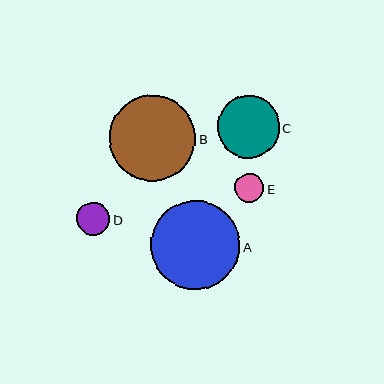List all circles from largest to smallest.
From largest to smallest: A, B, C, D, E.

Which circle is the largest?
Circle A is the largest with a size of approximately 89 pixels.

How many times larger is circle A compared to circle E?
Circle A is approximately 3.0 times the size of circle E.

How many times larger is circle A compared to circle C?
Circle A is approximately 1.4 times the size of circle C.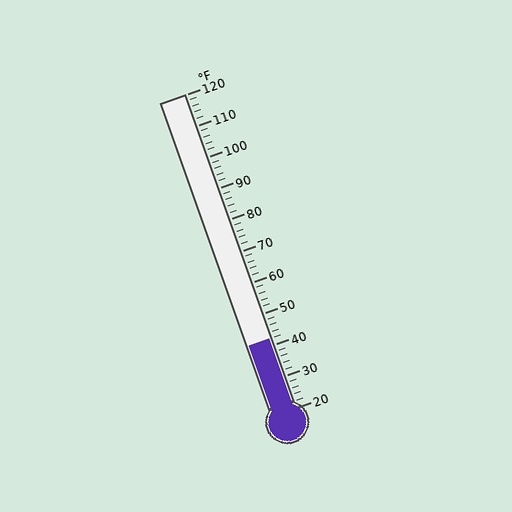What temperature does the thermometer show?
The thermometer shows approximately 42°F.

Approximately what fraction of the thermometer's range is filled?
The thermometer is filled to approximately 20% of its range.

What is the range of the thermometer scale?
The thermometer scale ranges from 20°F to 120°F.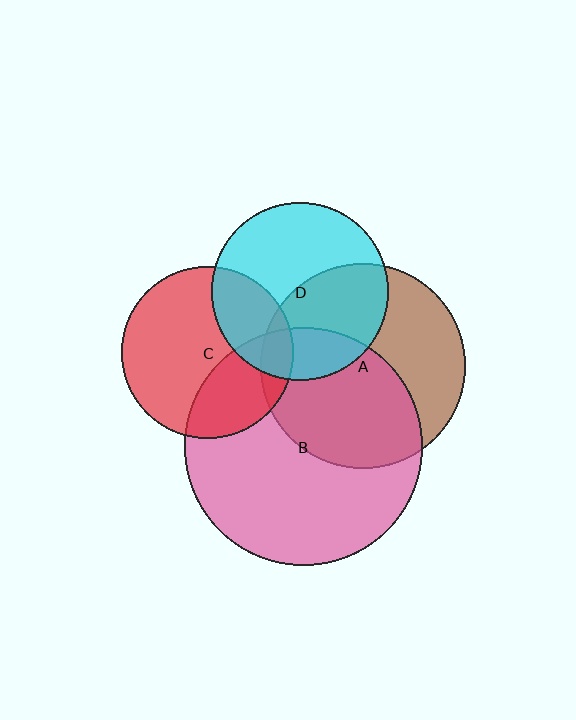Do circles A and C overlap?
Yes.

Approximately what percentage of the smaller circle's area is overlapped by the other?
Approximately 10%.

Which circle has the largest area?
Circle B (pink).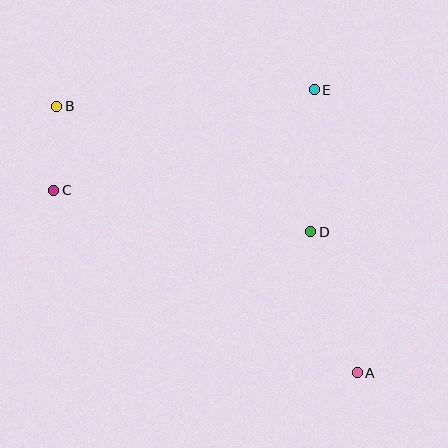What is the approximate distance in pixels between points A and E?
The distance between A and E is approximately 286 pixels.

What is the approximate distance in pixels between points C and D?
The distance between C and D is approximately 260 pixels.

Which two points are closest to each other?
Points B and C are closest to each other.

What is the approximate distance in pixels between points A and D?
The distance between A and D is approximately 148 pixels.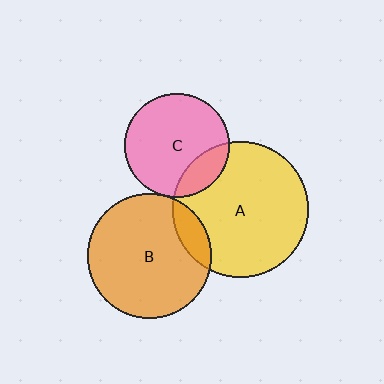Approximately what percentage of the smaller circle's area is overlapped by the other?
Approximately 15%.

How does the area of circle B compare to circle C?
Approximately 1.4 times.